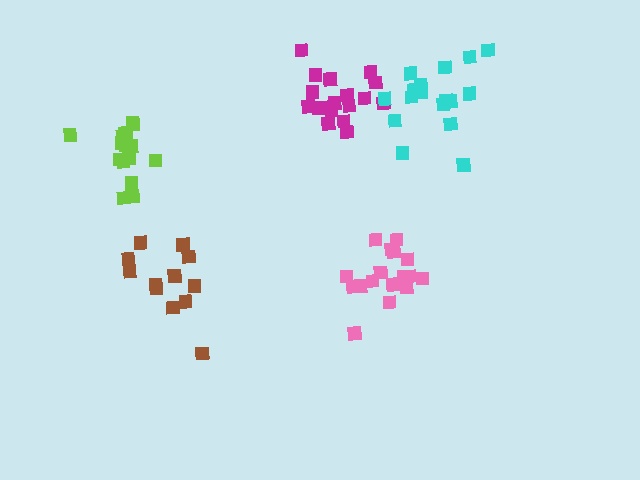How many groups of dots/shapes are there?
There are 5 groups.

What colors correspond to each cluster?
The clusters are colored: magenta, lime, cyan, pink, brown.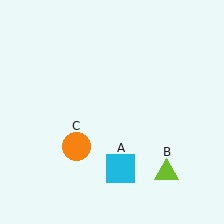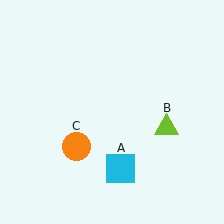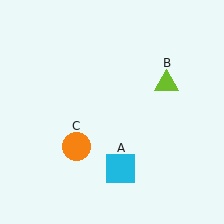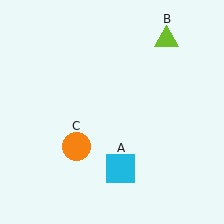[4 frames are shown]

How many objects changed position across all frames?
1 object changed position: lime triangle (object B).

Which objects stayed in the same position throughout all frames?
Cyan square (object A) and orange circle (object C) remained stationary.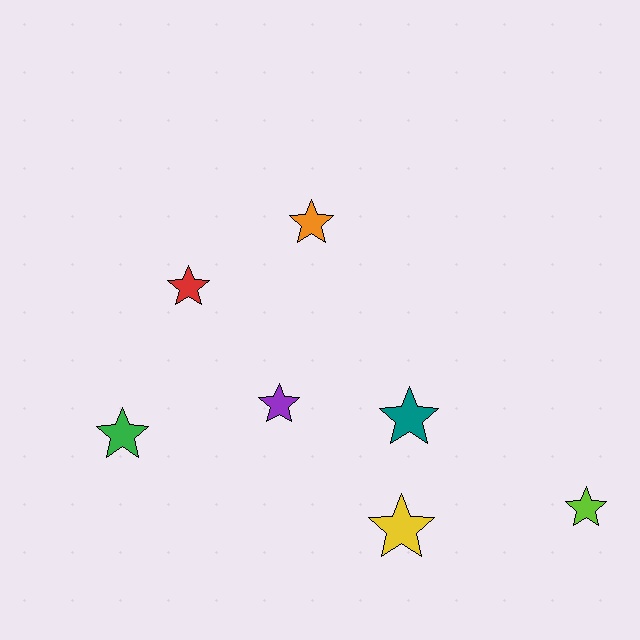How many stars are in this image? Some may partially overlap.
There are 7 stars.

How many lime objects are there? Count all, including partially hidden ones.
There is 1 lime object.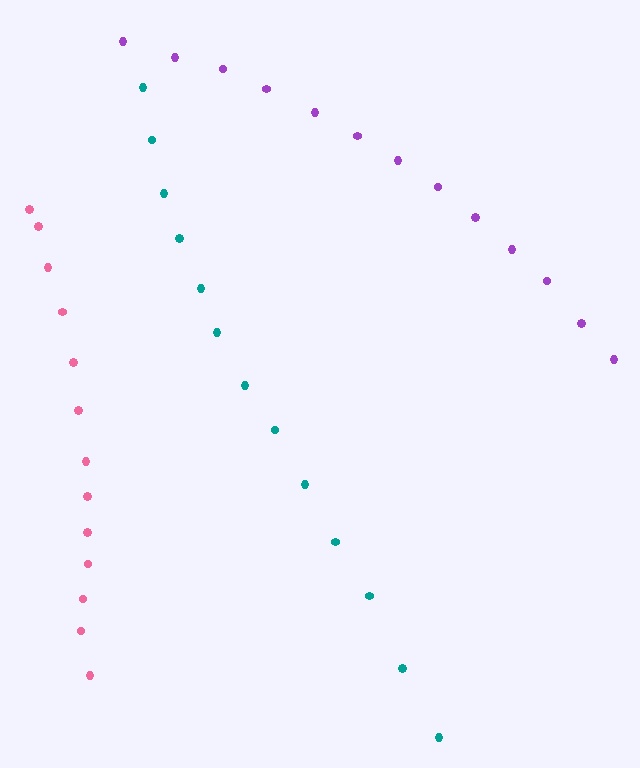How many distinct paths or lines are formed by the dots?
There are 3 distinct paths.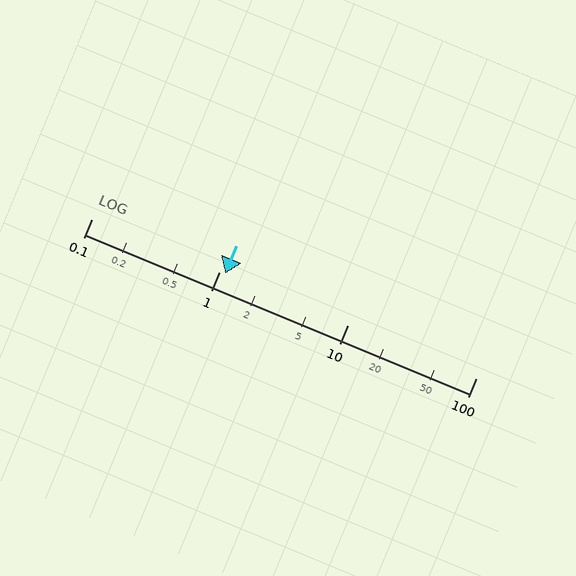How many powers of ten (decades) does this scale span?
The scale spans 3 decades, from 0.1 to 100.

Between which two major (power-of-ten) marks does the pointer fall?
The pointer is between 1 and 10.